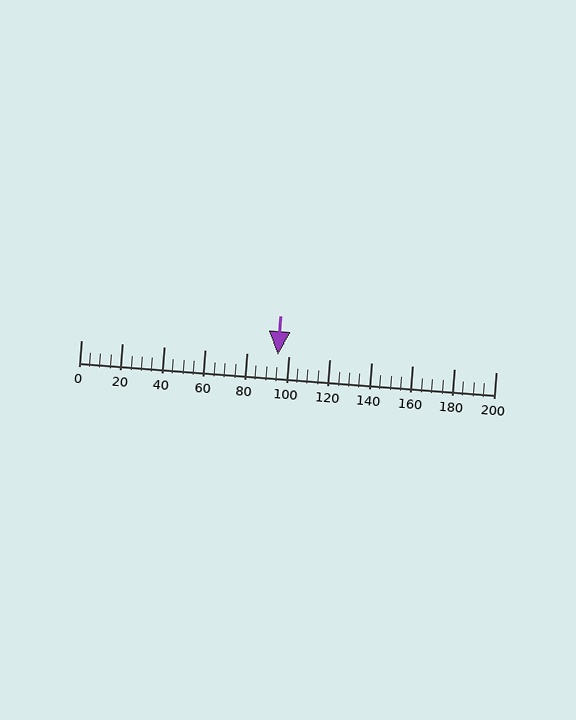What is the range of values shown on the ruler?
The ruler shows values from 0 to 200.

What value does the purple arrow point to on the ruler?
The purple arrow points to approximately 95.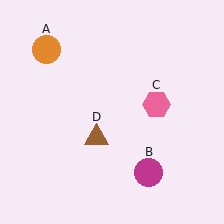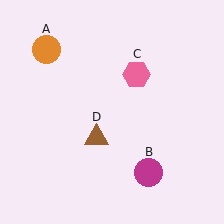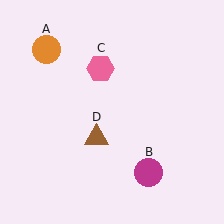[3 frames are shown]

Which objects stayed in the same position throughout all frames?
Orange circle (object A) and magenta circle (object B) and brown triangle (object D) remained stationary.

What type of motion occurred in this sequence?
The pink hexagon (object C) rotated counterclockwise around the center of the scene.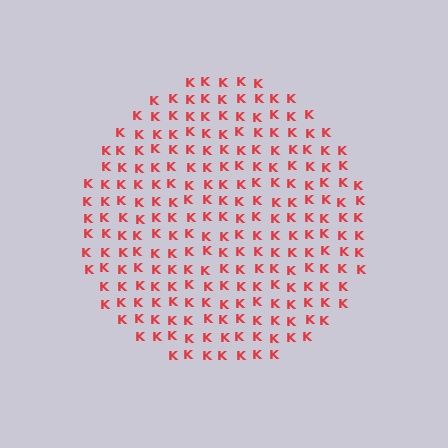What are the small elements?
The small elements are letter K's.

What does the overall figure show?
The overall figure shows a circle.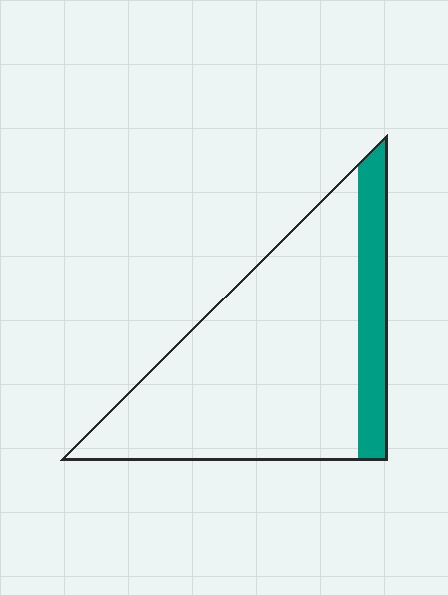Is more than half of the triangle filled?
No.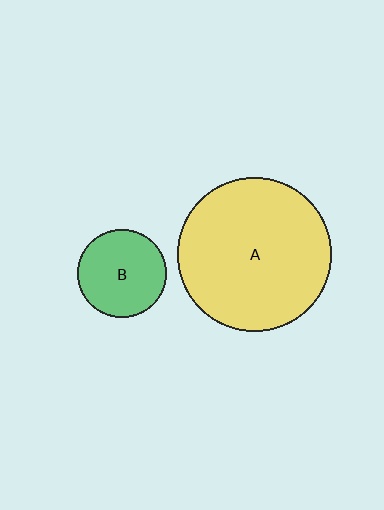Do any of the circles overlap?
No, none of the circles overlap.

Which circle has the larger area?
Circle A (yellow).